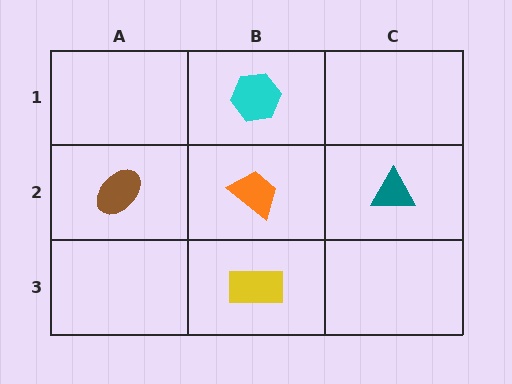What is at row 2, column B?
An orange trapezoid.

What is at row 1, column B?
A cyan hexagon.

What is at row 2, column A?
A brown ellipse.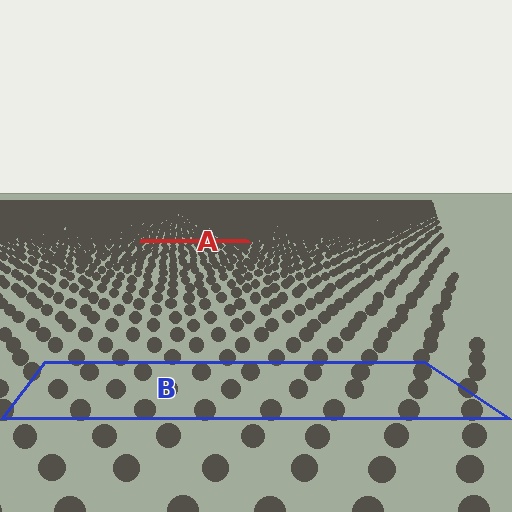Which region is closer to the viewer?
Region B is closer. The texture elements there are larger and more spread out.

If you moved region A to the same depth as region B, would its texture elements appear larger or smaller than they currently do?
They would appear larger. At a closer depth, the same texture elements are projected at a bigger on-screen size.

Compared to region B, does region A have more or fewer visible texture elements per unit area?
Region A has more texture elements per unit area — they are packed more densely because it is farther away.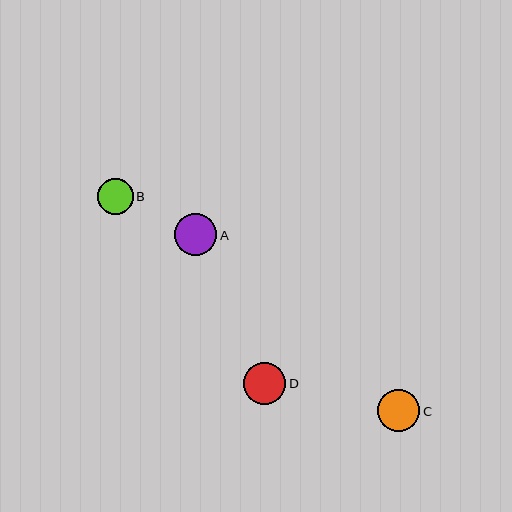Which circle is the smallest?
Circle B is the smallest with a size of approximately 36 pixels.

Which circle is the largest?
Circle C is the largest with a size of approximately 42 pixels.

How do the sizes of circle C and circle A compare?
Circle C and circle A are approximately the same size.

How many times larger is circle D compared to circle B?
Circle D is approximately 1.2 times the size of circle B.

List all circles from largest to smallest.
From largest to smallest: C, D, A, B.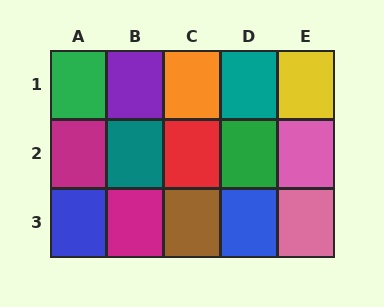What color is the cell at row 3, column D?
Blue.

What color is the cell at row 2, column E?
Pink.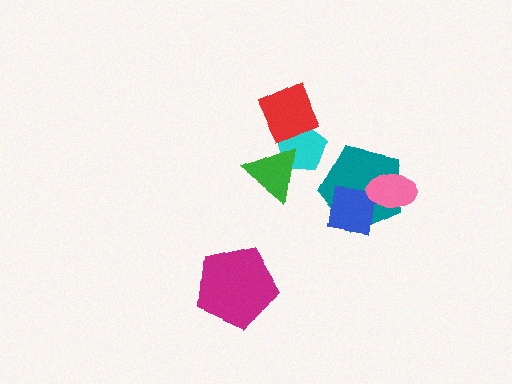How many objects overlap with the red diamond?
1 object overlaps with the red diamond.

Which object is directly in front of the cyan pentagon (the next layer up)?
The green triangle is directly in front of the cyan pentagon.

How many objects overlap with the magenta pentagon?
0 objects overlap with the magenta pentagon.